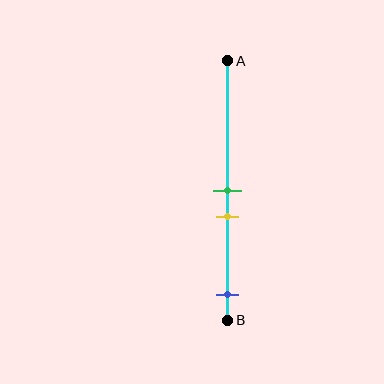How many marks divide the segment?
There are 3 marks dividing the segment.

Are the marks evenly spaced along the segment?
No, the marks are not evenly spaced.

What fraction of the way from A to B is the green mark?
The green mark is approximately 50% (0.5) of the way from A to B.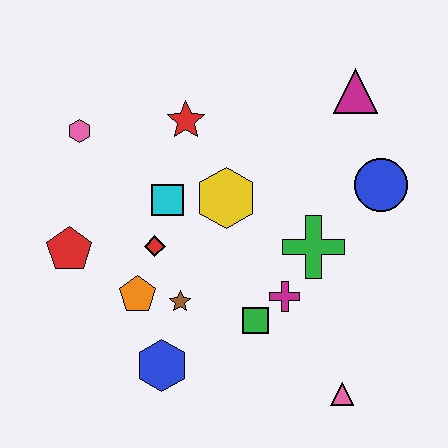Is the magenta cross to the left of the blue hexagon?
No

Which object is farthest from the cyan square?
The pink triangle is farthest from the cyan square.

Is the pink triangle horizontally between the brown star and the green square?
No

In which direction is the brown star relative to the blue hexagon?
The brown star is above the blue hexagon.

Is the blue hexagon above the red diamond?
No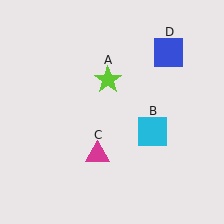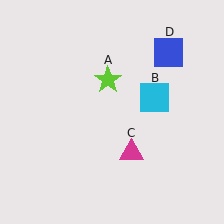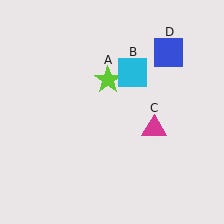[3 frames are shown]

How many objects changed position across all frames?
2 objects changed position: cyan square (object B), magenta triangle (object C).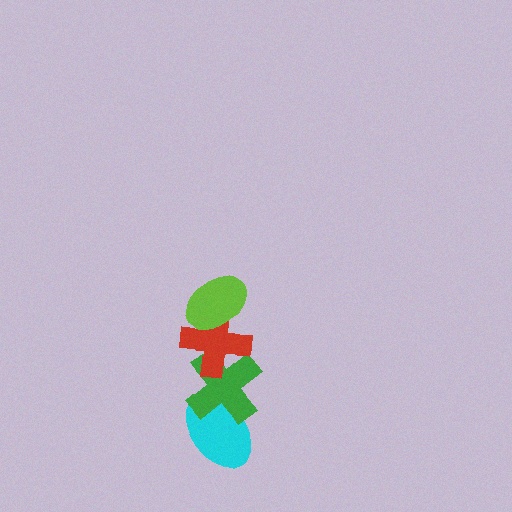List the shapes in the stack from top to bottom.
From top to bottom: the lime ellipse, the red cross, the green cross, the cyan ellipse.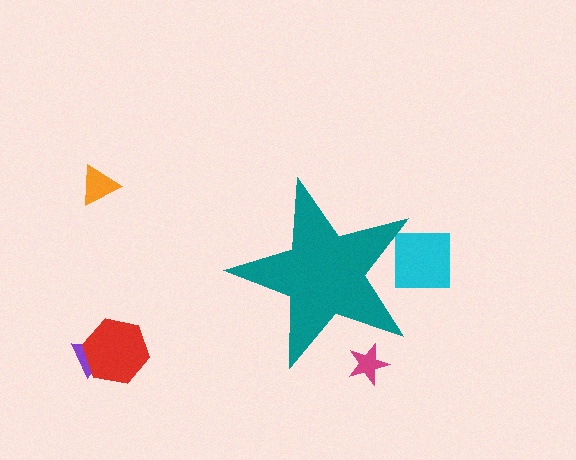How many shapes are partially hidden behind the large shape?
2 shapes are partially hidden.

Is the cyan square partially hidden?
Yes, the cyan square is partially hidden behind the teal star.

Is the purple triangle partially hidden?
No, the purple triangle is fully visible.